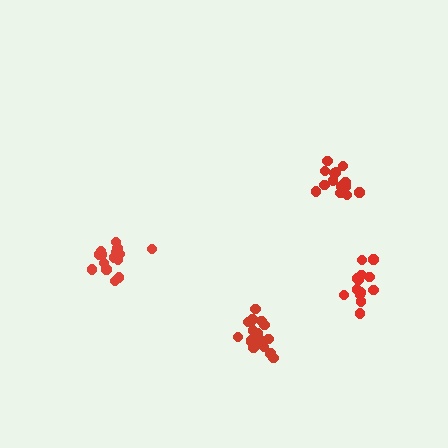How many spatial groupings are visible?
There are 4 spatial groupings.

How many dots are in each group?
Group 1: 17 dots, Group 2: 16 dots, Group 3: 13 dots, Group 4: 17 dots (63 total).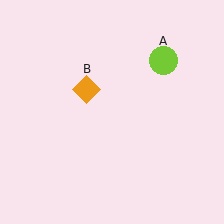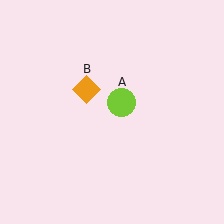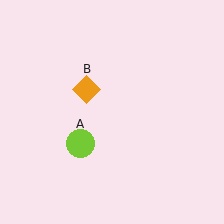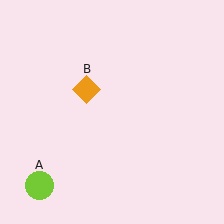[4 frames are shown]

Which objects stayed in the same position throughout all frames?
Orange diamond (object B) remained stationary.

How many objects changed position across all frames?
1 object changed position: lime circle (object A).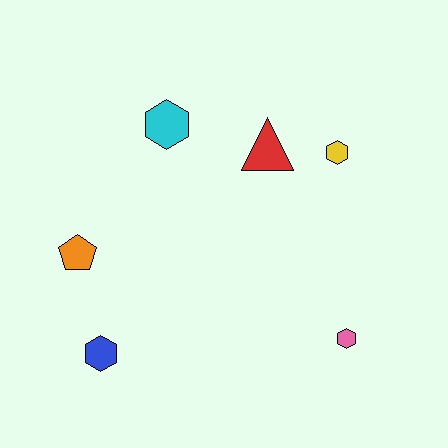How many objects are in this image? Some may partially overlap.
There are 6 objects.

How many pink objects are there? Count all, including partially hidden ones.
There is 1 pink object.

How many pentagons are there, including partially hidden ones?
There is 1 pentagon.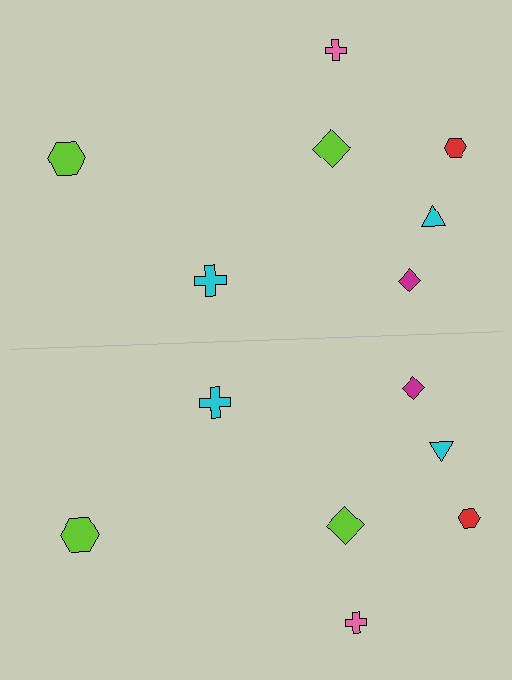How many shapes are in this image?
There are 14 shapes in this image.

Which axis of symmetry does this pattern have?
The pattern has a horizontal axis of symmetry running through the center of the image.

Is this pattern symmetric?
Yes, this pattern has bilateral (reflection) symmetry.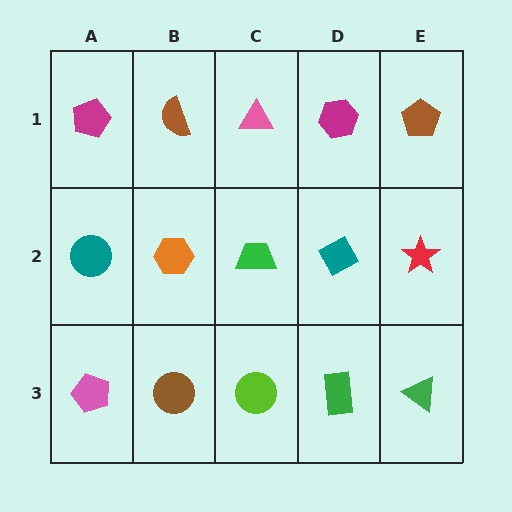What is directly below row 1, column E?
A red star.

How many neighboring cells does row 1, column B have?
3.